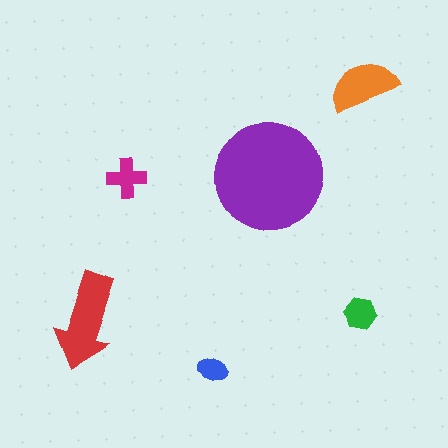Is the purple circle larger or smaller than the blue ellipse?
Larger.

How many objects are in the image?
There are 6 objects in the image.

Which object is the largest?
The purple circle.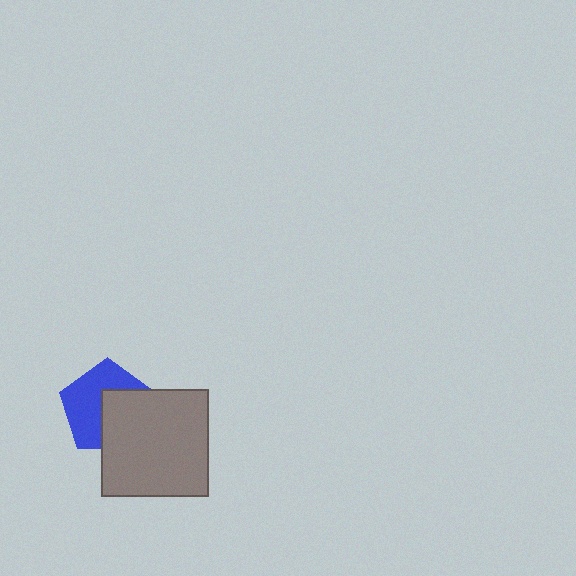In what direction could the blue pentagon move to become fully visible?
The blue pentagon could move toward the upper-left. That would shift it out from behind the gray square entirely.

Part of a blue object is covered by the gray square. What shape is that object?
It is a pentagon.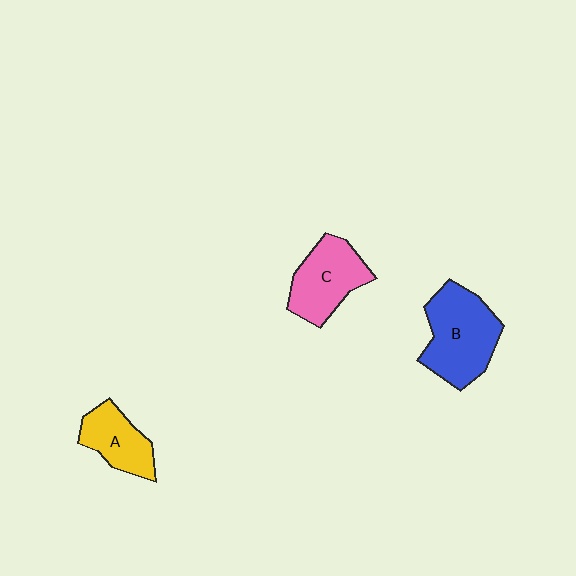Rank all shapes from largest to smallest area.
From largest to smallest: B (blue), C (pink), A (yellow).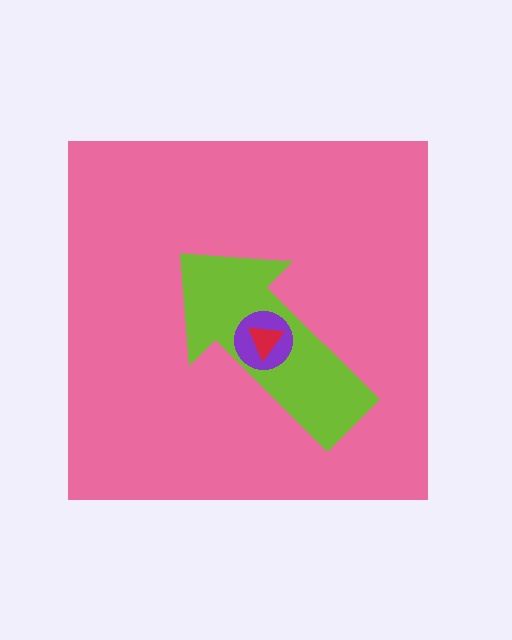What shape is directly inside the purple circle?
The red triangle.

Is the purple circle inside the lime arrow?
Yes.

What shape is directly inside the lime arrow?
The purple circle.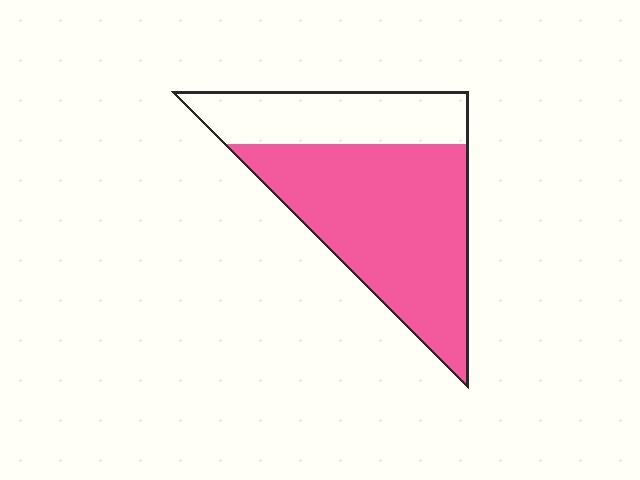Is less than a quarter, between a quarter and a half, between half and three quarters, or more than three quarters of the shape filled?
Between half and three quarters.